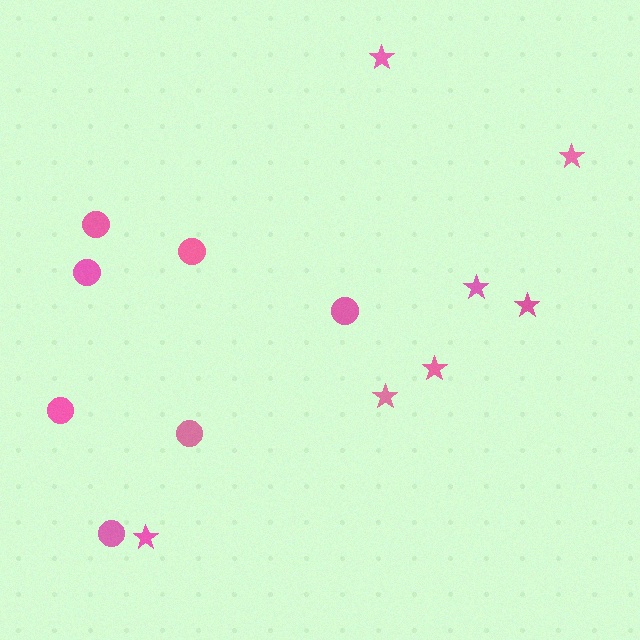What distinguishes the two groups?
There are 2 groups: one group of stars (7) and one group of circles (7).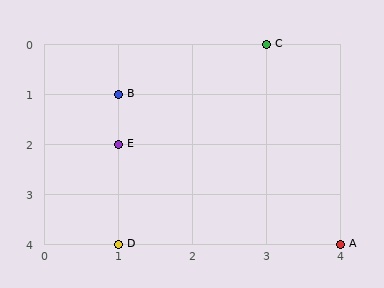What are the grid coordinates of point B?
Point B is at grid coordinates (1, 1).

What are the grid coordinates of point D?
Point D is at grid coordinates (1, 4).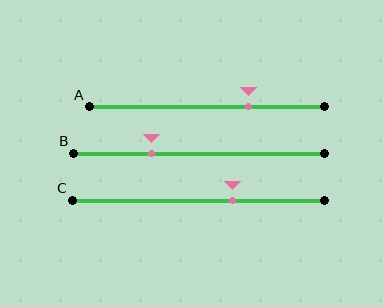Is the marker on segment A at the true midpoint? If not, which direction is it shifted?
No, the marker on segment A is shifted to the right by about 18% of the segment length.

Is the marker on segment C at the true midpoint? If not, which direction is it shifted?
No, the marker on segment C is shifted to the right by about 13% of the segment length.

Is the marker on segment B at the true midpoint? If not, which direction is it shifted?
No, the marker on segment B is shifted to the left by about 19% of the segment length.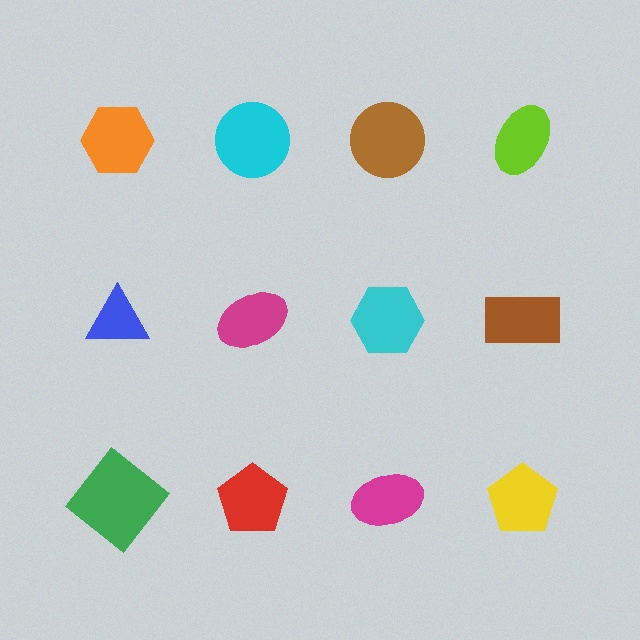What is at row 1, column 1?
An orange hexagon.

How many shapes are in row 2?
4 shapes.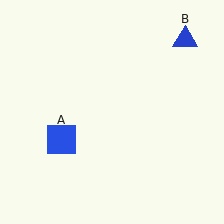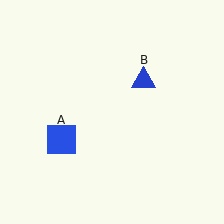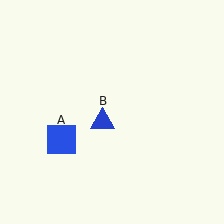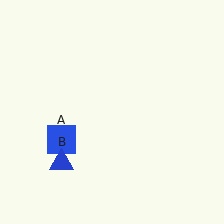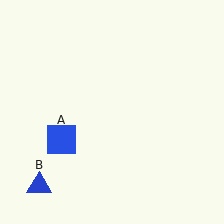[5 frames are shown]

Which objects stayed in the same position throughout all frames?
Blue square (object A) remained stationary.